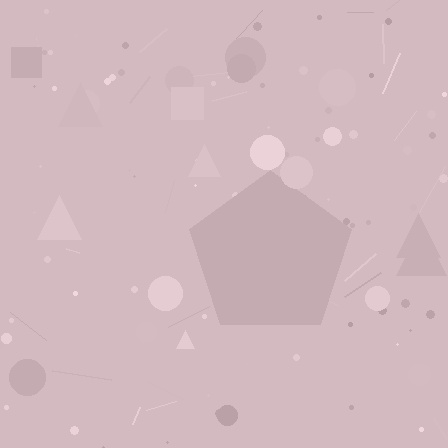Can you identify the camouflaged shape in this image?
The camouflaged shape is a pentagon.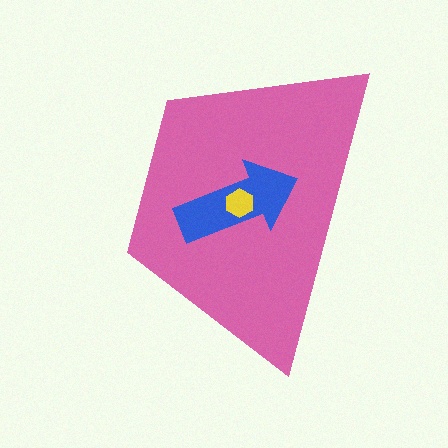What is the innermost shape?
The yellow hexagon.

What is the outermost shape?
The pink trapezoid.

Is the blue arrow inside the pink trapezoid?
Yes.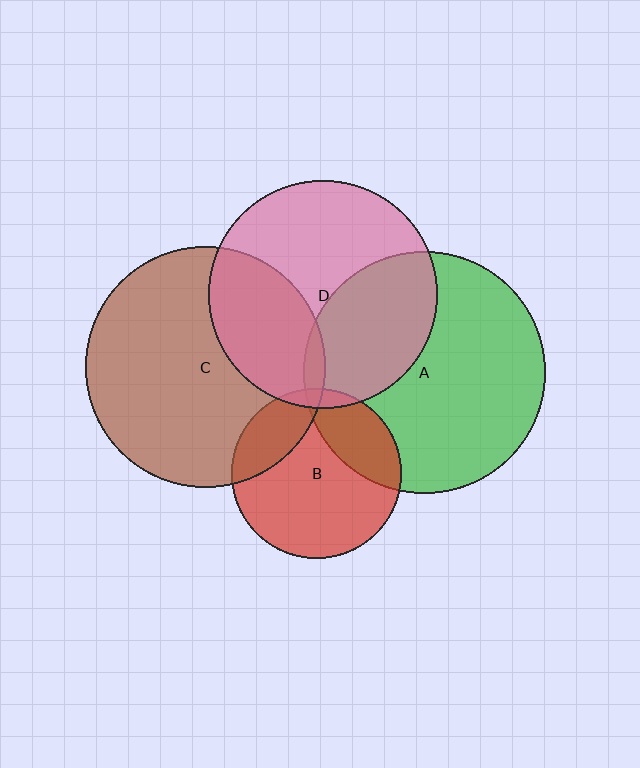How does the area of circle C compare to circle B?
Approximately 2.0 times.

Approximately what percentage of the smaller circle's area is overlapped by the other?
Approximately 25%.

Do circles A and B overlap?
Yes.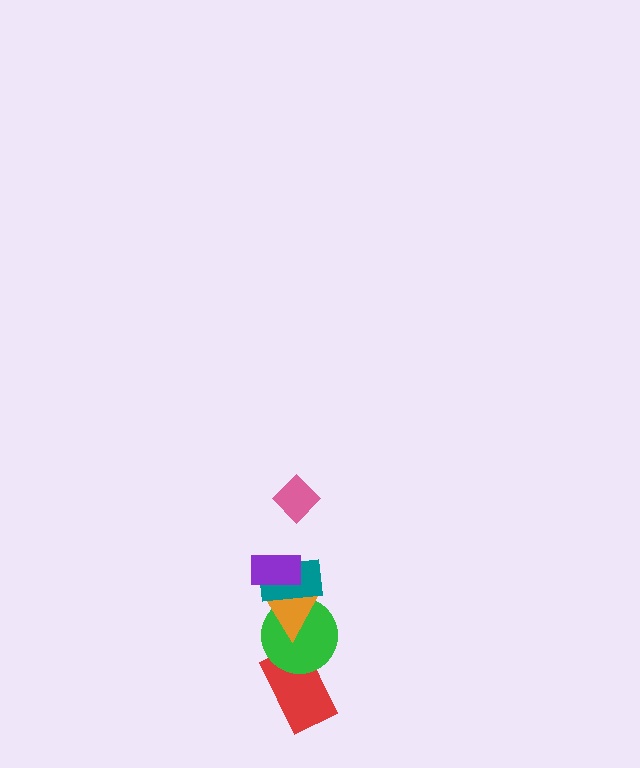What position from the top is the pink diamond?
The pink diamond is 1st from the top.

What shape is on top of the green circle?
The orange triangle is on top of the green circle.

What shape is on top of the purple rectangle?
The pink diamond is on top of the purple rectangle.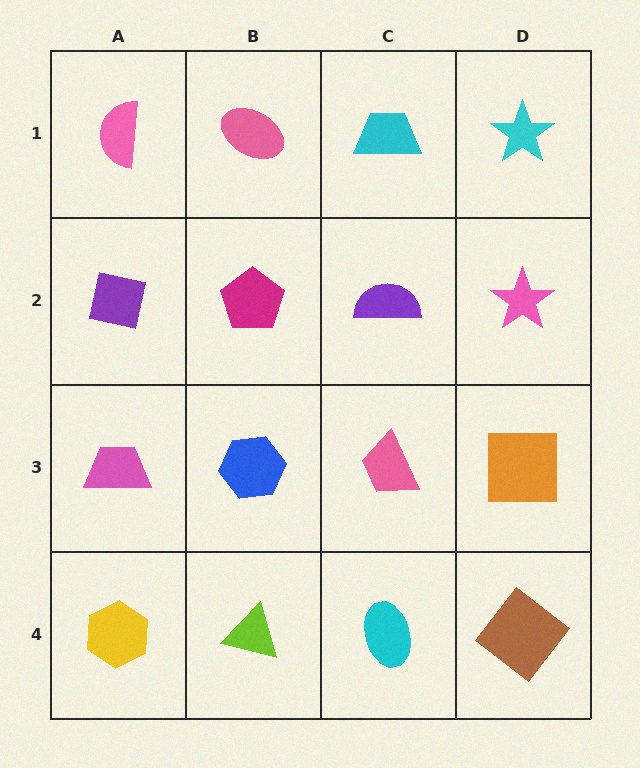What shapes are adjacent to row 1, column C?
A purple semicircle (row 2, column C), a pink ellipse (row 1, column B), a cyan star (row 1, column D).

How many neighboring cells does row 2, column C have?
4.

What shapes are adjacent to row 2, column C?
A cyan trapezoid (row 1, column C), a pink trapezoid (row 3, column C), a magenta pentagon (row 2, column B), a pink star (row 2, column D).